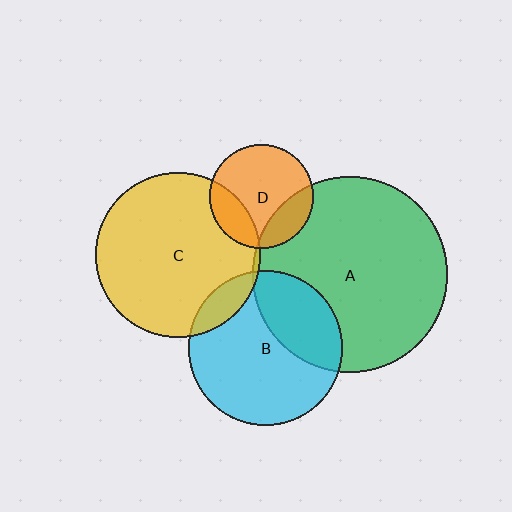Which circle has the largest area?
Circle A (green).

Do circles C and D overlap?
Yes.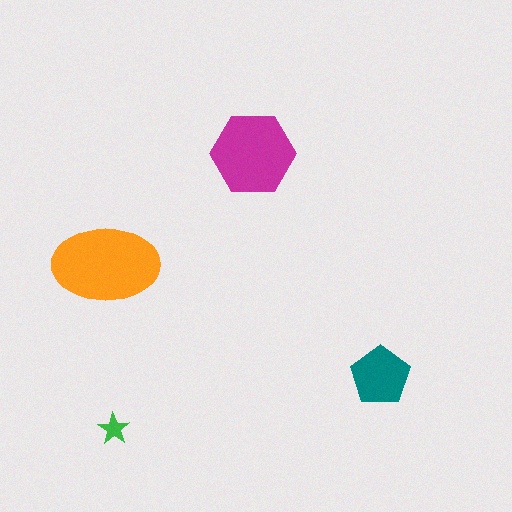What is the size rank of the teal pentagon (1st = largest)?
3rd.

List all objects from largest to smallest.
The orange ellipse, the magenta hexagon, the teal pentagon, the green star.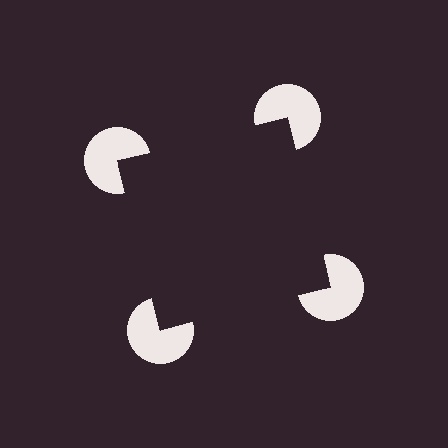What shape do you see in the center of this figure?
An illusory square — its edges are inferred from the aligned wedge cuts in the pac-man discs, not physically drawn.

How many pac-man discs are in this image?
There are 4 — one at each vertex of the illusory square.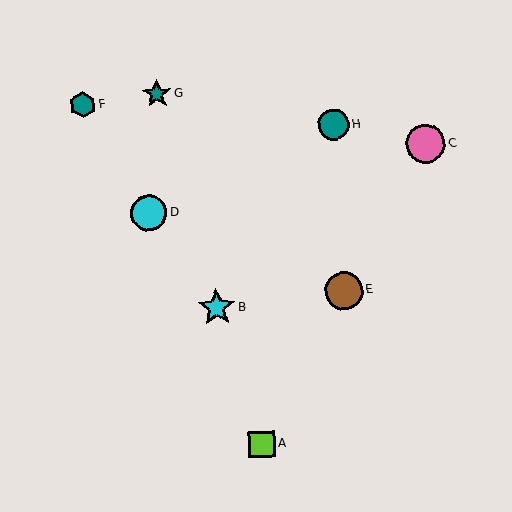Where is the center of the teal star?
The center of the teal star is at (157, 94).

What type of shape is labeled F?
Shape F is a teal hexagon.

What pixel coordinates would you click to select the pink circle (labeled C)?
Click at (426, 144) to select the pink circle C.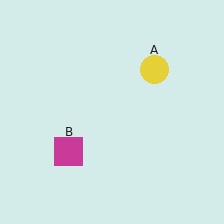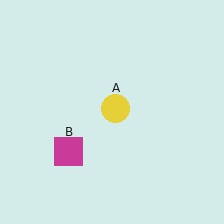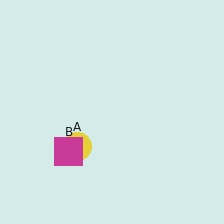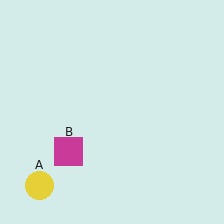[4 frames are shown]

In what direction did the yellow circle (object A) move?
The yellow circle (object A) moved down and to the left.